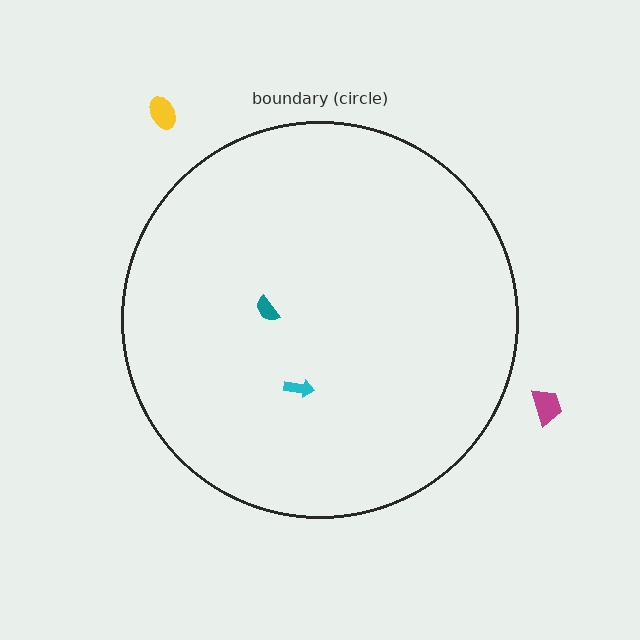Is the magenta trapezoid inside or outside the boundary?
Outside.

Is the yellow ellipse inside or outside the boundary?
Outside.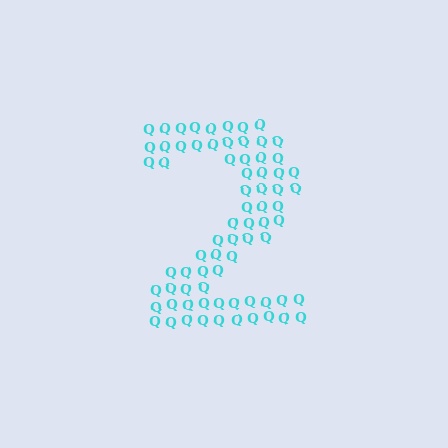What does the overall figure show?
The overall figure shows the digit 2.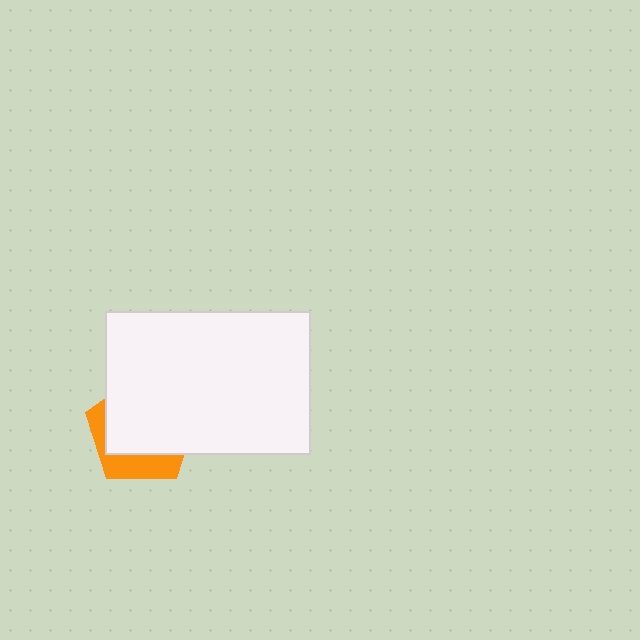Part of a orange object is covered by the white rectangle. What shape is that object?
It is a pentagon.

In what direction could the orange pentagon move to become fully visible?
The orange pentagon could move toward the lower-left. That would shift it out from behind the white rectangle entirely.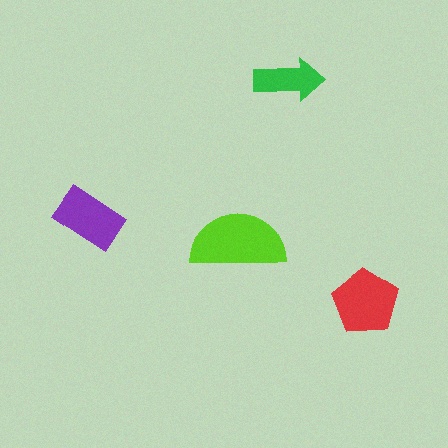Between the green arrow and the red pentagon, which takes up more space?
The red pentagon.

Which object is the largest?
The lime semicircle.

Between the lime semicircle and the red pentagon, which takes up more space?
The lime semicircle.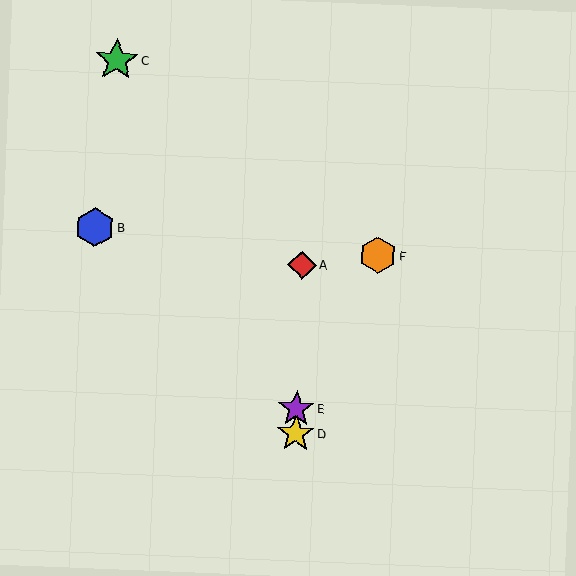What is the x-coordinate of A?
Object A is at x≈302.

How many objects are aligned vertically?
3 objects (A, D, E) are aligned vertically.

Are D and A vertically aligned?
Yes, both are at x≈295.